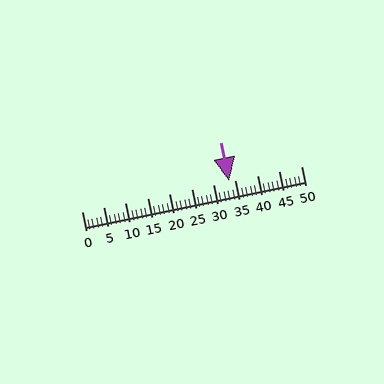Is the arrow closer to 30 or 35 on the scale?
The arrow is closer to 35.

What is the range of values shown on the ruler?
The ruler shows values from 0 to 50.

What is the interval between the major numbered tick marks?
The major tick marks are spaced 5 units apart.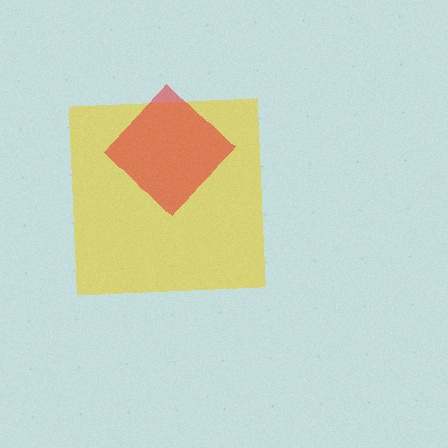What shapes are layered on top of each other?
The layered shapes are: a yellow square, a red diamond.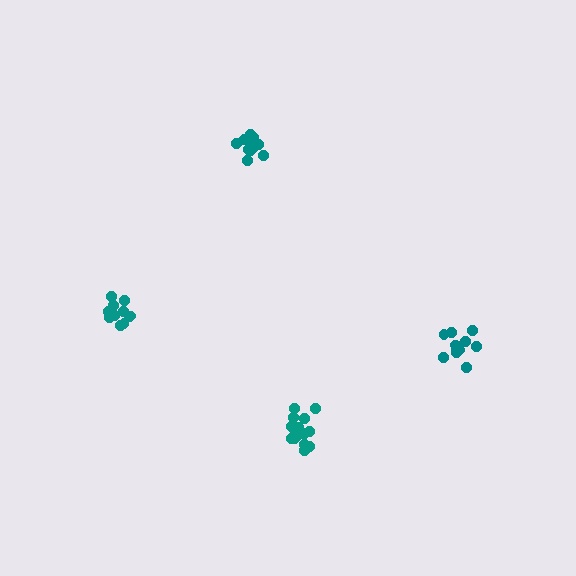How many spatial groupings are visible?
There are 4 spatial groupings.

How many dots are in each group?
Group 1: 16 dots, Group 2: 12 dots, Group 3: 13 dots, Group 4: 12 dots (53 total).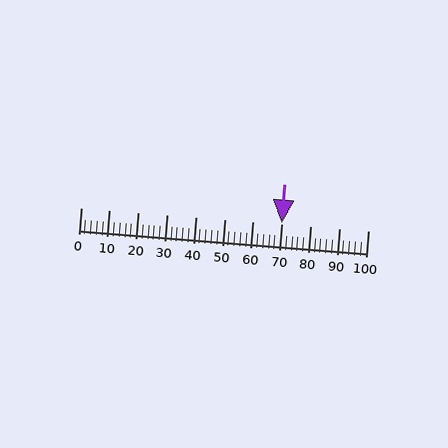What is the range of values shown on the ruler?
The ruler shows values from 0 to 100.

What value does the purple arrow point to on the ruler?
The purple arrow points to approximately 70.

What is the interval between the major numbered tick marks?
The major tick marks are spaced 10 units apart.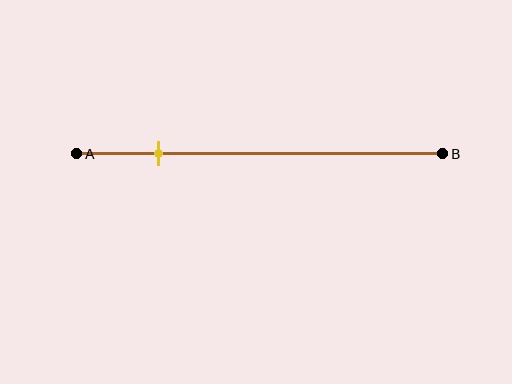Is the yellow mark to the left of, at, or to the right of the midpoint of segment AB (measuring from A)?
The yellow mark is to the left of the midpoint of segment AB.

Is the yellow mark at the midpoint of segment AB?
No, the mark is at about 25% from A, not at the 50% midpoint.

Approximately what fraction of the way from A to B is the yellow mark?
The yellow mark is approximately 25% of the way from A to B.